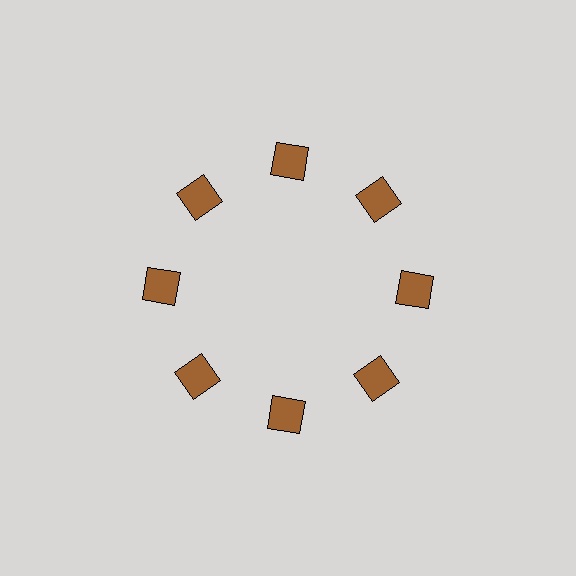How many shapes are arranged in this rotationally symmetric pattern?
There are 8 shapes, arranged in 8 groups of 1.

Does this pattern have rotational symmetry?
Yes, this pattern has 8-fold rotational symmetry. It looks the same after rotating 45 degrees around the center.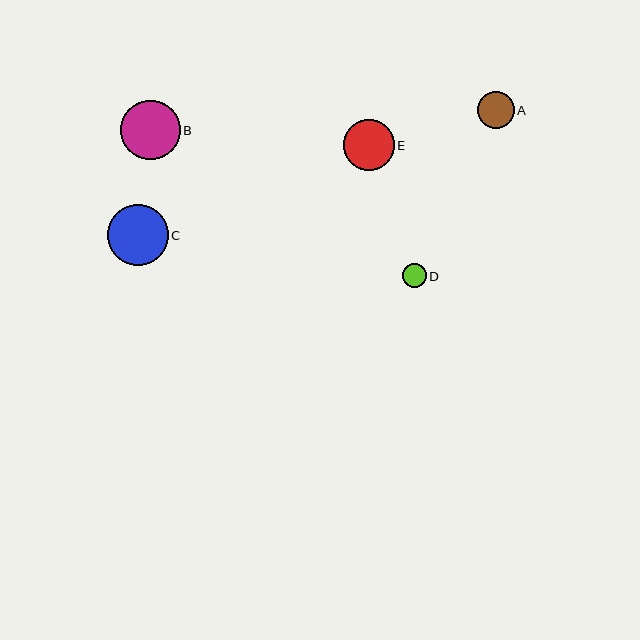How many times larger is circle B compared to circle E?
Circle B is approximately 1.2 times the size of circle E.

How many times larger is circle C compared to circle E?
Circle C is approximately 1.2 times the size of circle E.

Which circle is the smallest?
Circle D is the smallest with a size of approximately 24 pixels.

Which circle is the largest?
Circle C is the largest with a size of approximately 60 pixels.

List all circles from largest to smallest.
From largest to smallest: C, B, E, A, D.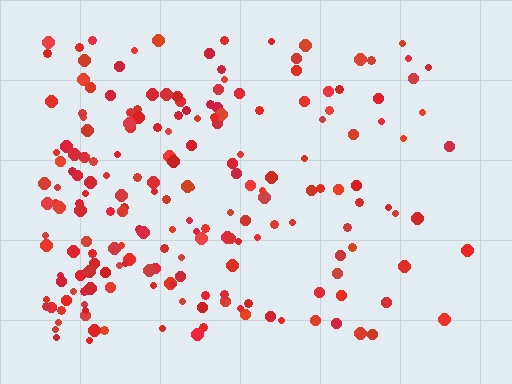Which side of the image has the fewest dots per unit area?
The right.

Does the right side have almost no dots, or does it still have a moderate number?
Still a moderate number, just noticeably fewer than the left.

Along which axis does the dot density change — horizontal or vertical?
Horizontal.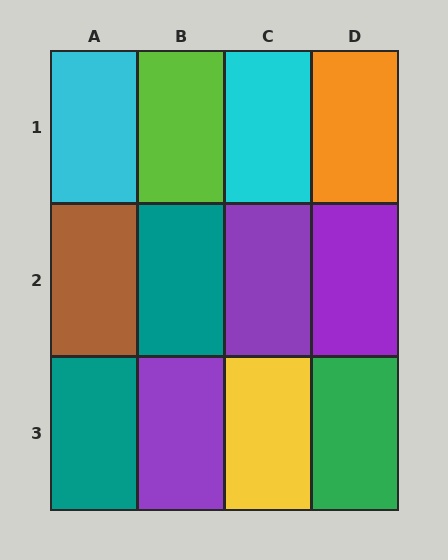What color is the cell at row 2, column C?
Purple.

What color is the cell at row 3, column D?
Green.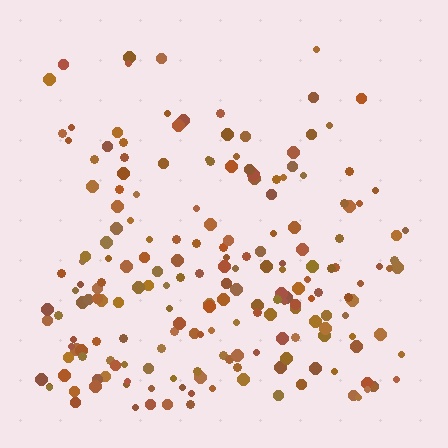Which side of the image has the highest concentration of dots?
The bottom.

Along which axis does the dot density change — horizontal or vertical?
Vertical.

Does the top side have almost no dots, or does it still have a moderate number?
Still a moderate number, just noticeably fewer than the bottom.